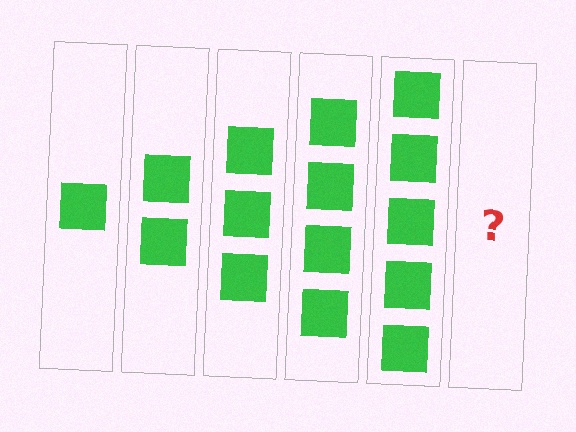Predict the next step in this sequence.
The next step is 6 squares.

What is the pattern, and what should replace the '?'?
The pattern is that each step adds one more square. The '?' should be 6 squares.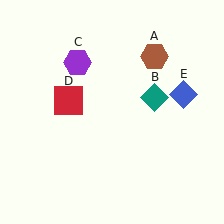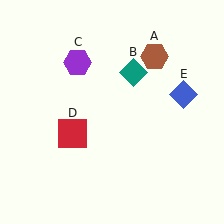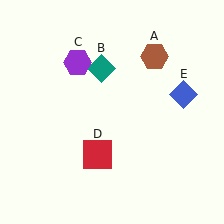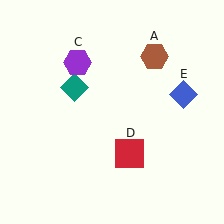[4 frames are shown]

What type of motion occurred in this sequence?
The teal diamond (object B), red square (object D) rotated counterclockwise around the center of the scene.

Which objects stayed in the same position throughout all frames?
Brown hexagon (object A) and purple hexagon (object C) and blue diamond (object E) remained stationary.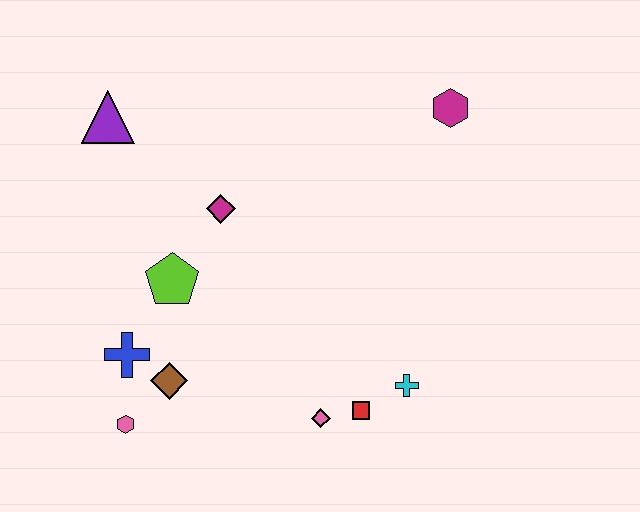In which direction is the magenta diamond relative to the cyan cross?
The magenta diamond is to the left of the cyan cross.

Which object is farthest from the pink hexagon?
The magenta hexagon is farthest from the pink hexagon.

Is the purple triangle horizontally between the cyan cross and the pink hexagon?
No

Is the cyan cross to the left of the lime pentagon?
No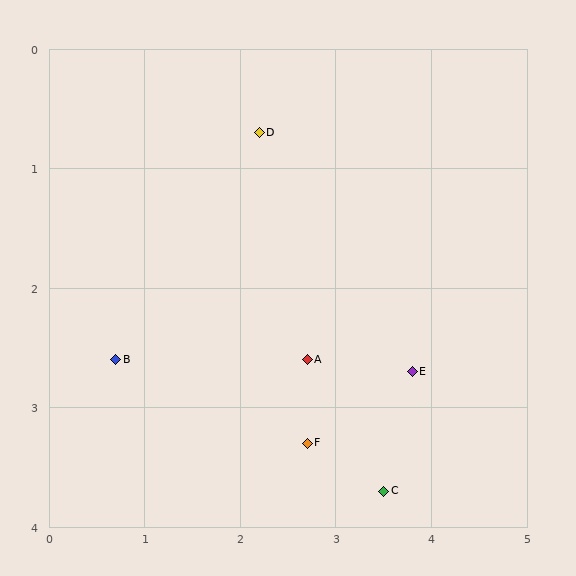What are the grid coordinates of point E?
Point E is at approximately (3.8, 2.7).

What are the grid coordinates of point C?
Point C is at approximately (3.5, 3.7).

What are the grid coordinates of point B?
Point B is at approximately (0.7, 2.6).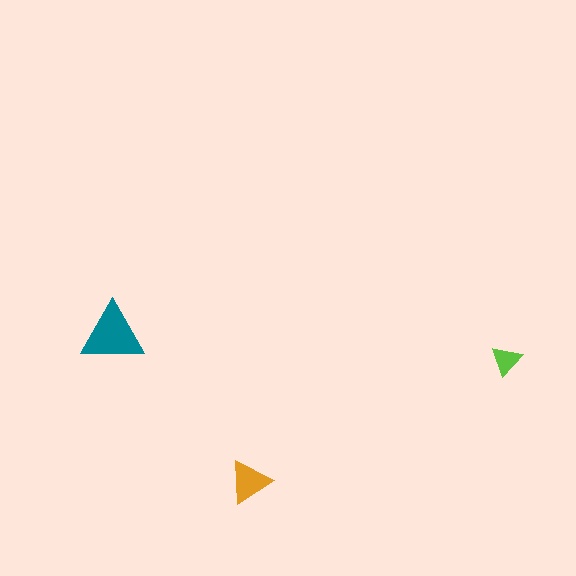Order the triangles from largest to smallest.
the teal one, the orange one, the lime one.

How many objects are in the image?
There are 3 objects in the image.